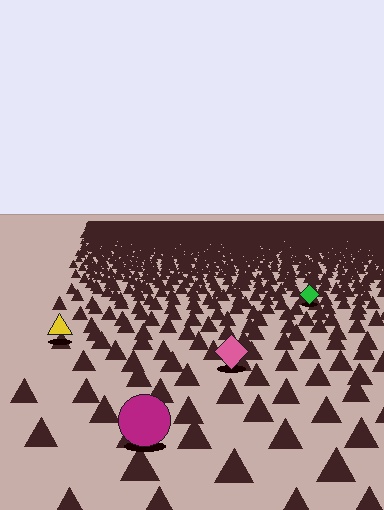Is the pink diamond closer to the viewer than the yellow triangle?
Yes. The pink diamond is closer — you can tell from the texture gradient: the ground texture is coarser near it.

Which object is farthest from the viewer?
The green diamond is farthest from the viewer. It appears smaller and the ground texture around it is denser.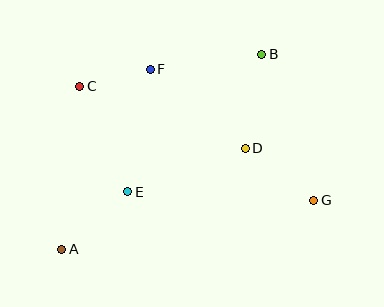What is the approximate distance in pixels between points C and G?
The distance between C and G is approximately 260 pixels.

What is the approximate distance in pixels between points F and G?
The distance between F and G is approximately 209 pixels.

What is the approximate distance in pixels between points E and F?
The distance between E and F is approximately 125 pixels.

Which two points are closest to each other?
Points C and F are closest to each other.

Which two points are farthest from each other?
Points A and B are farthest from each other.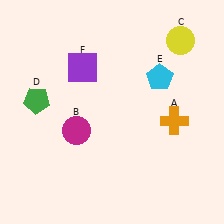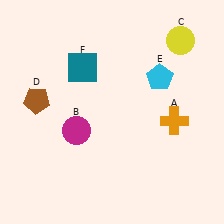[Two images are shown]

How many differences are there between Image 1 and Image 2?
There are 2 differences between the two images.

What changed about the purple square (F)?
In Image 1, F is purple. In Image 2, it changed to teal.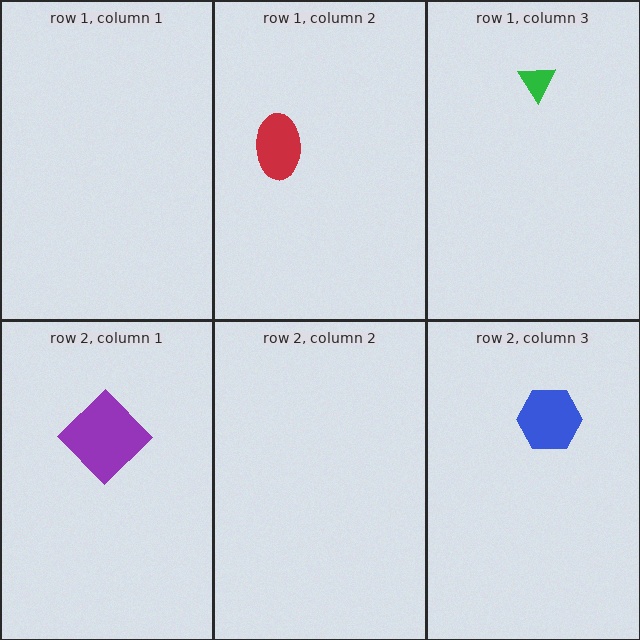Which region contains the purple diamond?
The row 2, column 1 region.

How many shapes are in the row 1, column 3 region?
1.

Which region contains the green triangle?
The row 1, column 3 region.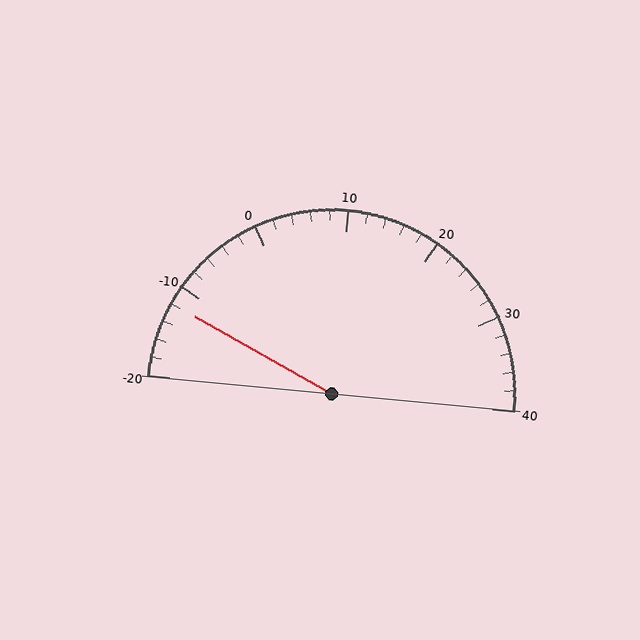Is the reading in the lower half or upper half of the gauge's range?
The reading is in the lower half of the range (-20 to 40).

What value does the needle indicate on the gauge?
The needle indicates approximately -12.